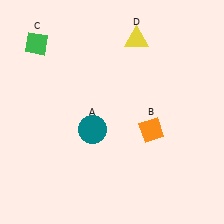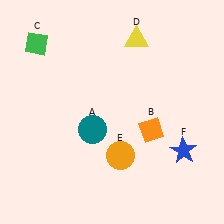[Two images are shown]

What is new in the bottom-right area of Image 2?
A blue star (F) was added in the bottom-right area of Image 2.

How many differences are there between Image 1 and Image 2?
There are 2 differences between the two images.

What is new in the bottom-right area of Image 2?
An orange circle (E) was added in the bottom-right area of Image 2.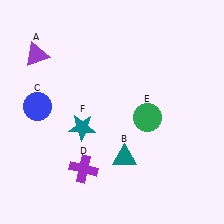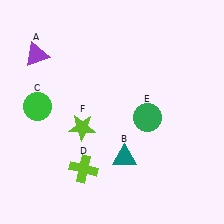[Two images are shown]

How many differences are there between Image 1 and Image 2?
There are 3 differences between the two images.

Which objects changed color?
C changed from blue to green. D changed from purple to lime. F changed from teal to lime.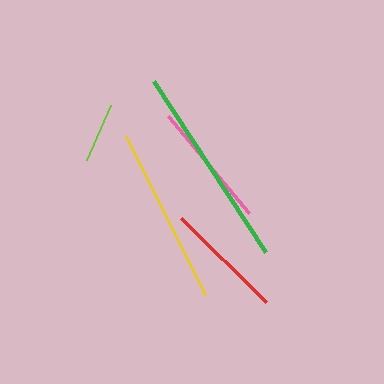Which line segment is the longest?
The green line is the longest at approximately 204 pixels.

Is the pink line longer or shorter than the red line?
The pink line is longer than the red line.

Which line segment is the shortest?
The lime line is the shortest at approximately 60 pixels.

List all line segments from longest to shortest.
From longest to shortest: green, yellow, pink, red, lime.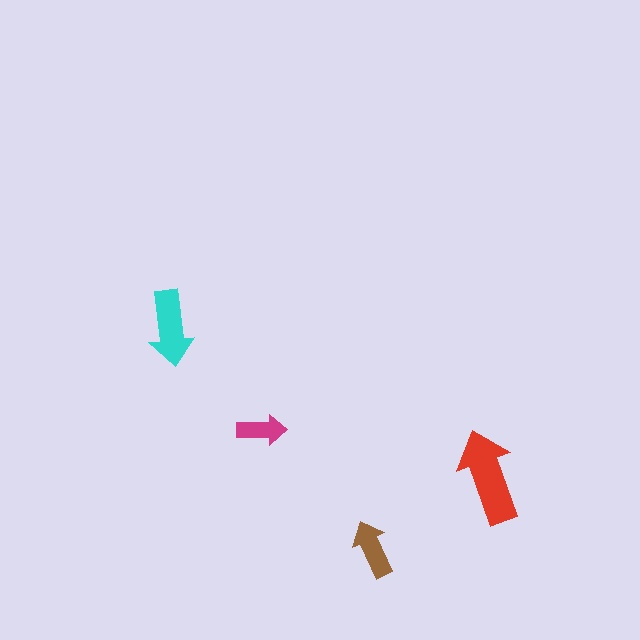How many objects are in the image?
There are 4 objects in the image.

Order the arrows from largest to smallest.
the red one, the cyan one, the brown one, the magenta one.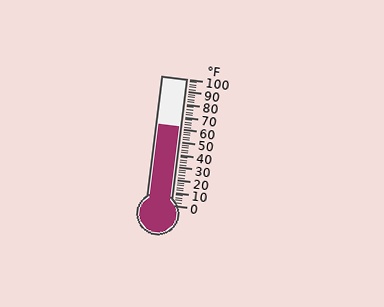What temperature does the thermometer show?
The thermometer shows approximately 62°F.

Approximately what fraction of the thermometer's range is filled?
The thermometer is filled to approximately 60% of its range.